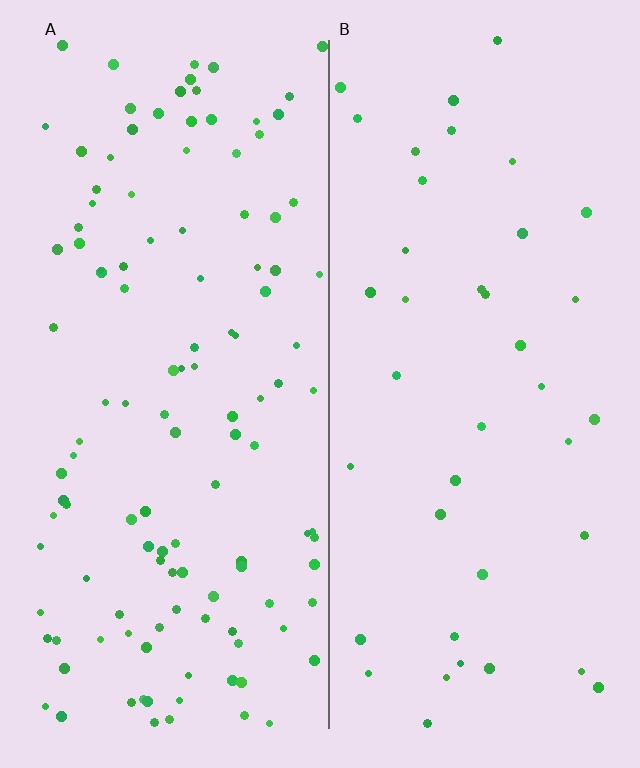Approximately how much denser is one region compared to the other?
Approximately 3.0× — region A over region B.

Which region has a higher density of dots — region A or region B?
A (the left).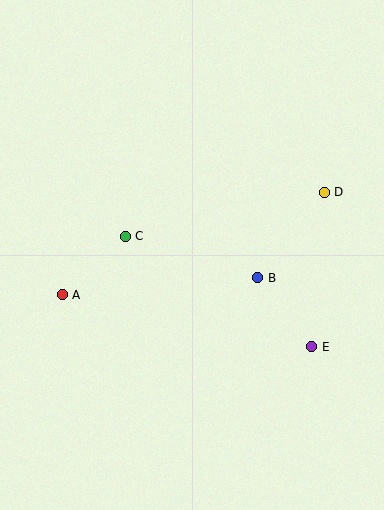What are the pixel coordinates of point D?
Point D is at (324, 192).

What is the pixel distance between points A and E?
The distance between A and E is 255 pixels.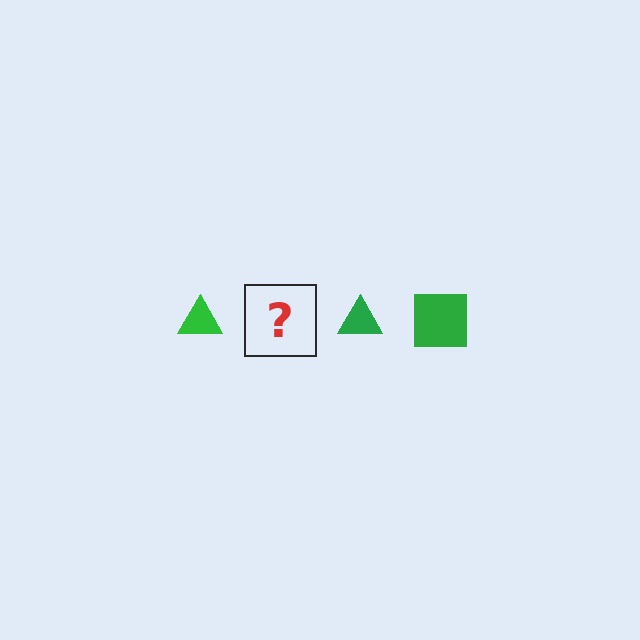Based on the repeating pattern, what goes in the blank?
The blank should be a green square.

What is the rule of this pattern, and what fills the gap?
The rule is that the pattern cycles through triangle, square shapes in green. The gap should be filled with a green square.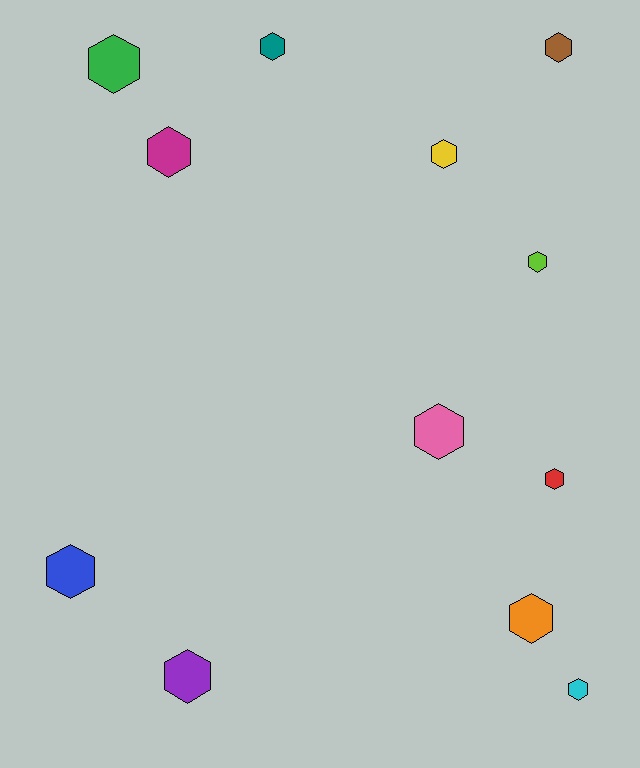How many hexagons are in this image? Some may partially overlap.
There are 12 hexagons.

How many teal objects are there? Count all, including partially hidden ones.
There is 1 teal object.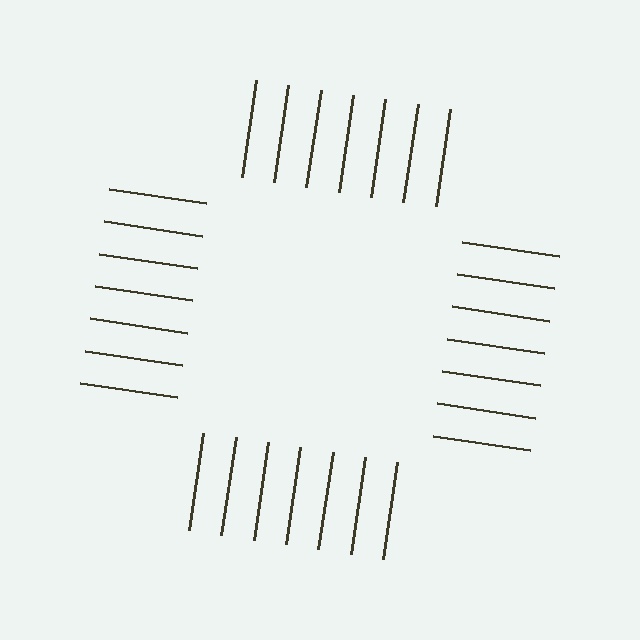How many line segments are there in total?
28 — 7 along each of the 4 edges.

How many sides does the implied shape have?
4 sides — the line-ends trace a square.